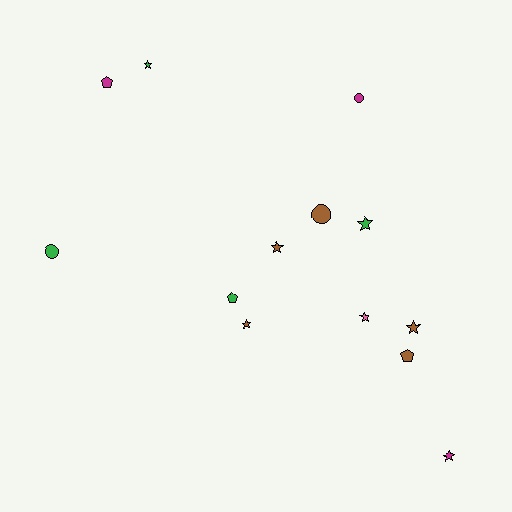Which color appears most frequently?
Brown, with 5 objects.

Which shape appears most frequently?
Star, with 7 objects.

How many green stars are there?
There are 2 green stars.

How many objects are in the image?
There are 13 objects.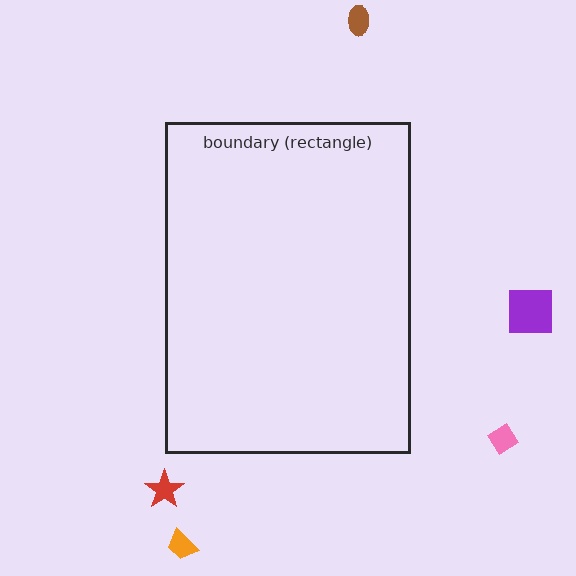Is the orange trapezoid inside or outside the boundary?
Outside.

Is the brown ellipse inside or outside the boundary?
Outside.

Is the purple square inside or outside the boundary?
Outside.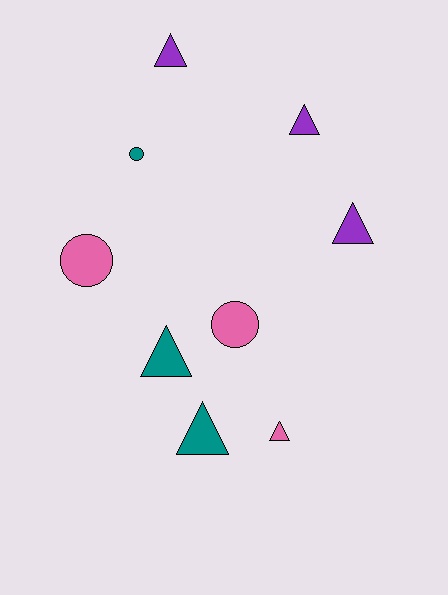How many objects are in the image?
There are 9 objects.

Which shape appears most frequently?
Triangle, with 6 objects.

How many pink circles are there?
There are 2 pink circles.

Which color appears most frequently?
Purple, with 3 objects.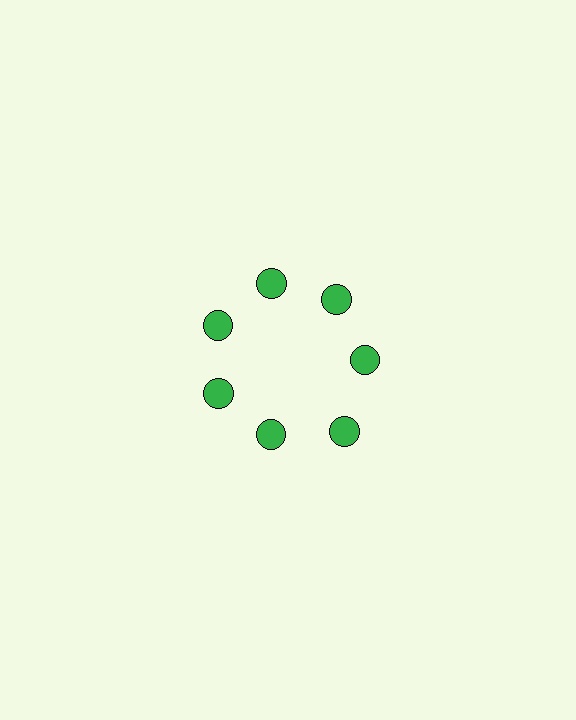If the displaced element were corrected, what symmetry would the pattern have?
It would have 7-fold rotational symmetry — the pattern would map onto itself every 51 degrees.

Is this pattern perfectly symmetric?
No. The 7 green circles are arranged in a ring, but one element near the 5 o'clock position is pushed outward from the center, breaking the 7-fold rotational symmetry.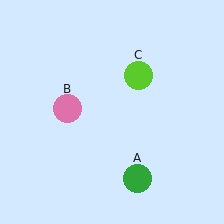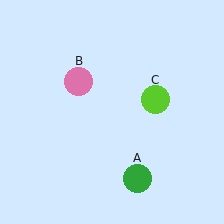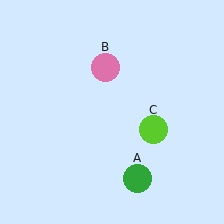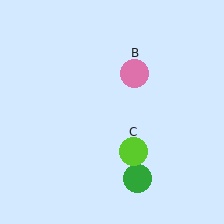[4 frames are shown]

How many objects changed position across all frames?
2 objects changed position: pink circle (object B), lime circle (object C).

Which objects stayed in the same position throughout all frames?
Green circle (object A) remained stationary.